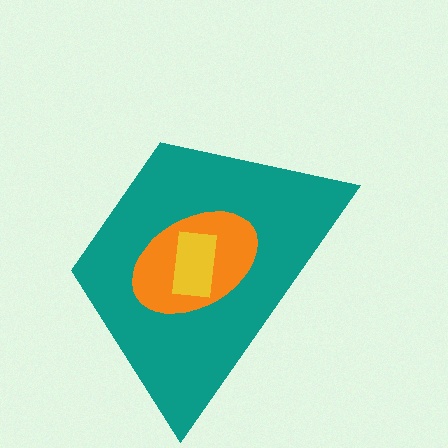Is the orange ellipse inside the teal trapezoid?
Yes.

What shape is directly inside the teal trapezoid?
The orange ellipse.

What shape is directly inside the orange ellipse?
The yellow rectangle.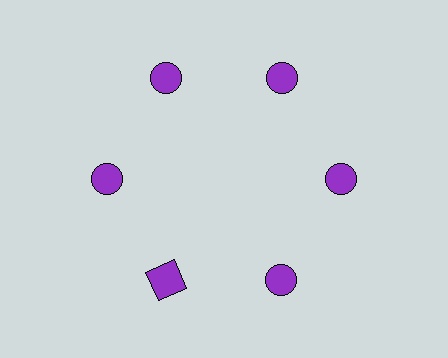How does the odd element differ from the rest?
It has a different shape: square instead of circle.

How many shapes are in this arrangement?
There are 6 shapes arranged in a ring pattern.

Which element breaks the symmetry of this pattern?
The purple square at roughly the 7 o'clock position breaks the symmetry. All other shapes are purple circles.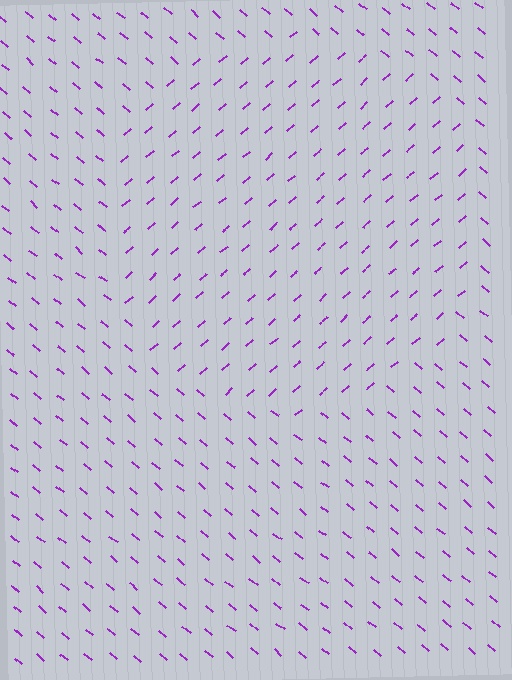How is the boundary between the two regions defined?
The boundary is defined purely by a change in line orientation (approximately 81 degrees difference). All lines are the same color and thickness.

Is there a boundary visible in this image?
Yes, there is a texture boundary formed by a change in line orientation.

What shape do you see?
I see a circle.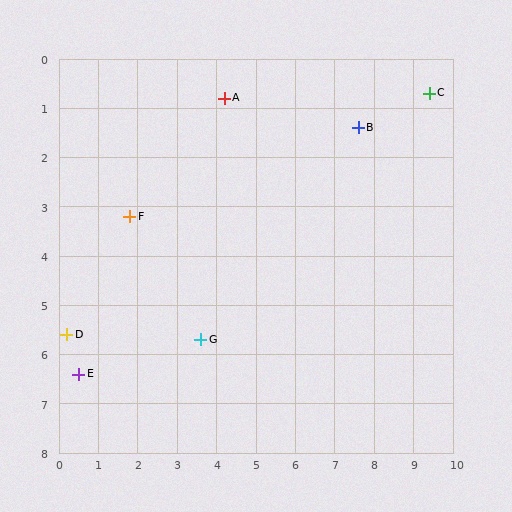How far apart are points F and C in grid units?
Points F and C are about 8.0 grid units apart.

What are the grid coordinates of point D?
Point D is at approximately (0.2, 5.6).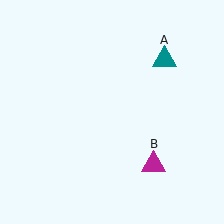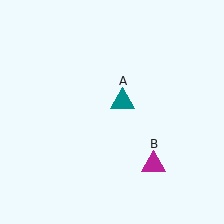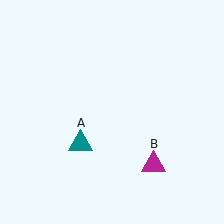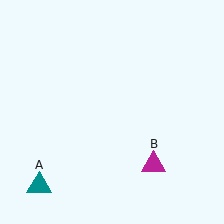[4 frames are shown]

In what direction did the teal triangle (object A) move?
The teal triangle (object A) moved down and to the left.